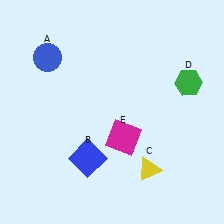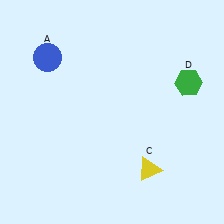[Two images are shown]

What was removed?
The magenta square (E), the blue square (B) were removed in Image 2.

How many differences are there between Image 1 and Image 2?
There are 2 differences between the two images.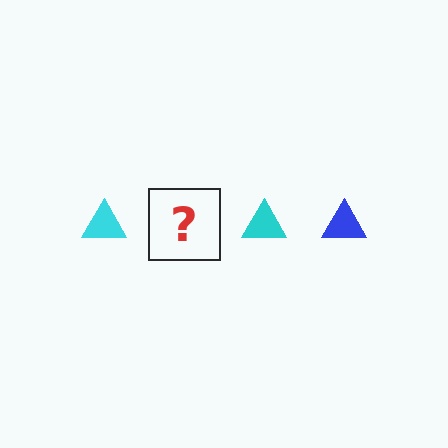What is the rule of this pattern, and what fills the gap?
The rule is that the pattern cycles through cyan, blue triangles. The gap should be filled with a blue triangle.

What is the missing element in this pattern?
The missing element is a blue triangle.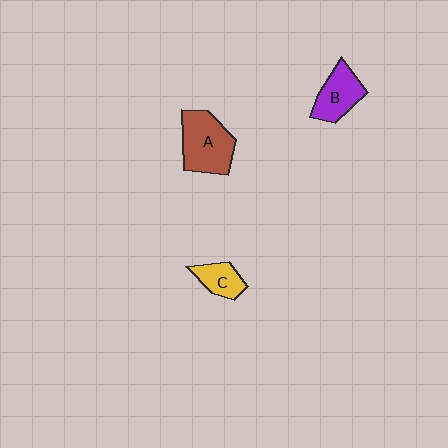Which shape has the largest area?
Shape A (brown).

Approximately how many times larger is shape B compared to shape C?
Approximately 1.4 times.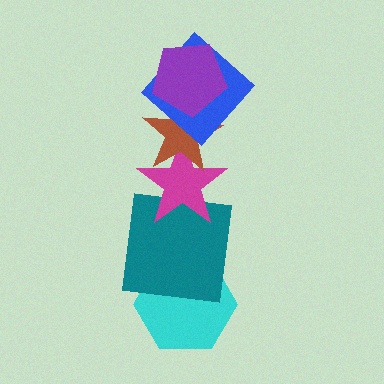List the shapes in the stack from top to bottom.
From top to bottom: the purple pentagon, the blue diamond, the brown star, the magenta star, the teal square, the cyan hexagon.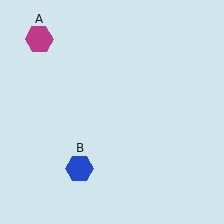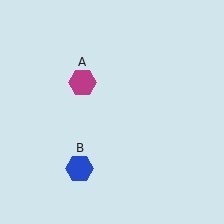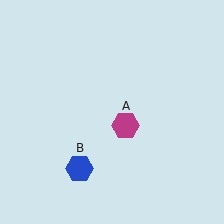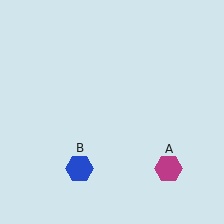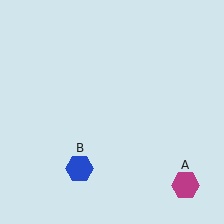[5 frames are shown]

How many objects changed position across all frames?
1 object changed position: magenta hexagon (object A).